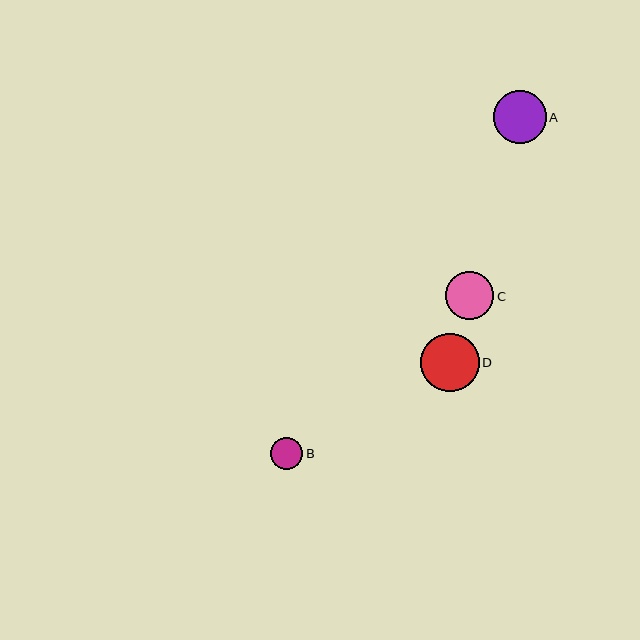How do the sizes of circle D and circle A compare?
Circle D and circle A are approximately the same size.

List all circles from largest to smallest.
From largest to smallest: D, A, C, B.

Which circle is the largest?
Circle D is the largest with a size of approximately 58 pixels.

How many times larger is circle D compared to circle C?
Circle D is approximately 1.2 times the size of circle C.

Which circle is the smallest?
Circle B is the smallest with a size of approximately 32 pixels.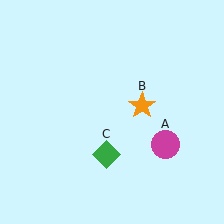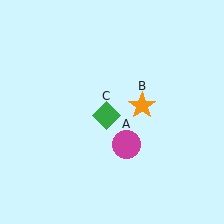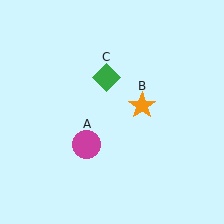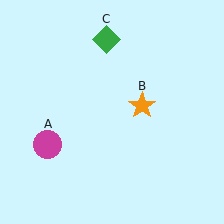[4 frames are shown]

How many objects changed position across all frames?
2 objects changed position: magenta circle (object A), green diamond (object C).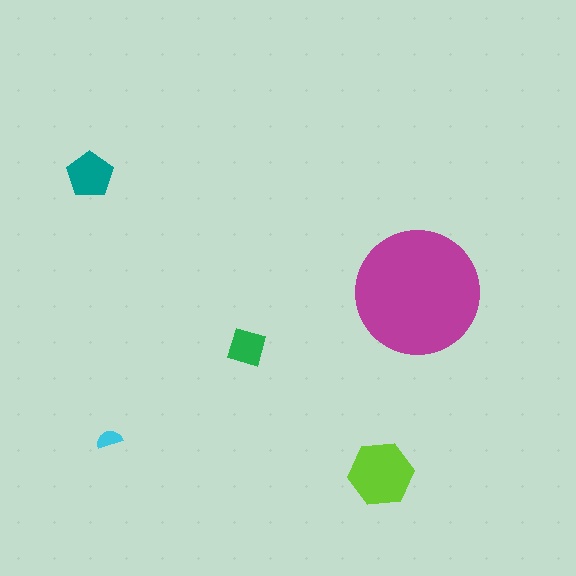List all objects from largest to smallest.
The magenta circle, the lime hexagon, the teal pentagon, the green diamond, the cyan semicircle.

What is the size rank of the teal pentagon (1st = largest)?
3rd.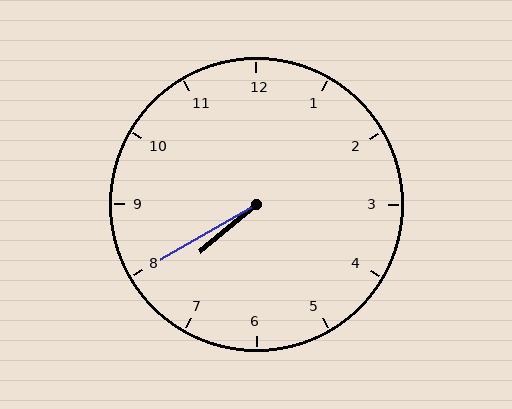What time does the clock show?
7:40.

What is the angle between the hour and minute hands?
Approximately 10 degrees.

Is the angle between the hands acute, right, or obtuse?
It is acute.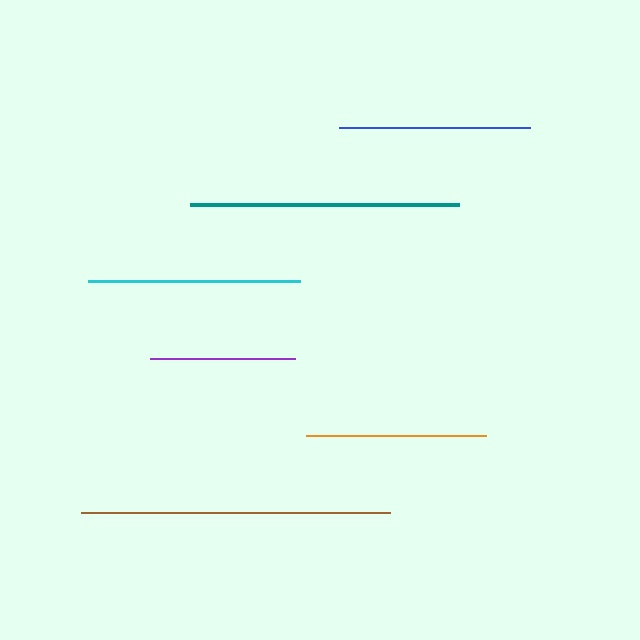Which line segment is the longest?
The brown line is the longest at approximately 309 pixels.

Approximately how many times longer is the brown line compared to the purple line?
The brown line is approximately 2.1 times the length of the purple line.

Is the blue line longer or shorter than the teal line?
The teal line is longer than the blue line.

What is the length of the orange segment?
The orange segment is approximately 179 pixels long.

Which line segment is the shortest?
The purple line is the shortest at approximately 145 pixels.